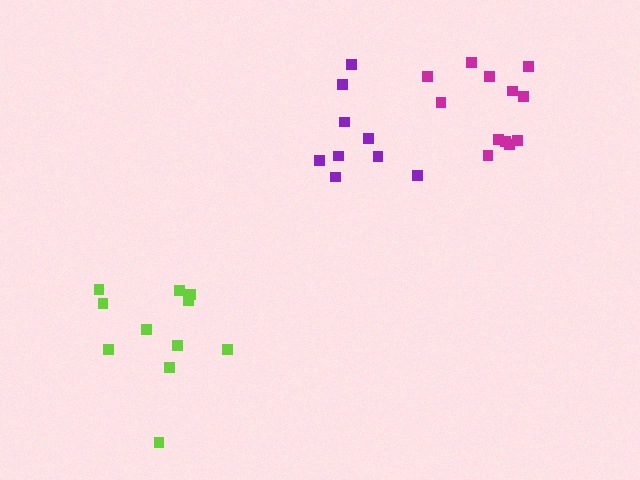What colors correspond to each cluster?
The clusters are colored: magenta, lime, purple.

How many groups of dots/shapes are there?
There are 3 groups.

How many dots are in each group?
Group 1: 12 dots, Group 2: 11 dots, Group 3: 9 dots (32 total).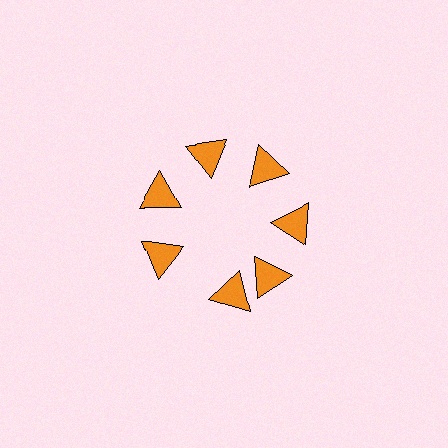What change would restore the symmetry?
The symmetry would be restored by rotating it back into even spacing with its neighbors so that all 7 triangles sit at equal angles and equal distance from the center.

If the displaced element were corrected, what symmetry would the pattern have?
It would have 7-fold rotational symmetry — the pattern would map onto itself every 51 degrees.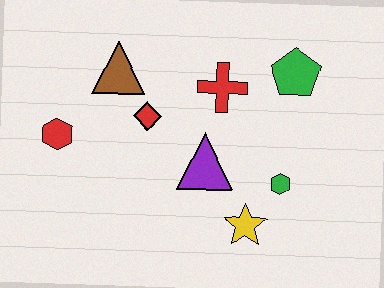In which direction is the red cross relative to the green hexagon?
The red cross is above the green hexagon.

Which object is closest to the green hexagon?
The yellow star is closest to the green hexagon.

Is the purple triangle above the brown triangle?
No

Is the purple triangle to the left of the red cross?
Yes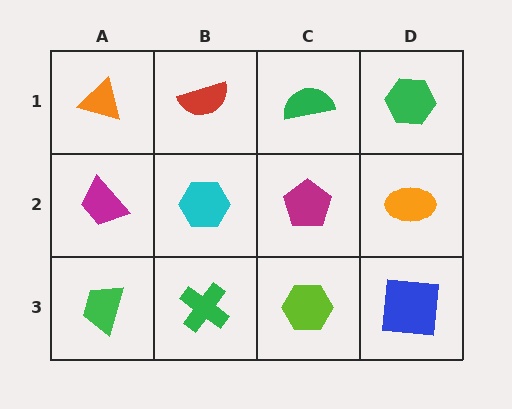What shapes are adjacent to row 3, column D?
An orange ellipse (row 2, column D), a lime hexagon (row 3, column C).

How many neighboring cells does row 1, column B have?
3.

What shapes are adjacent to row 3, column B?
A cyan hexagon (row 2, column B), a green trapezoid (row 3, column A), a lime hexagon (row 3, column C).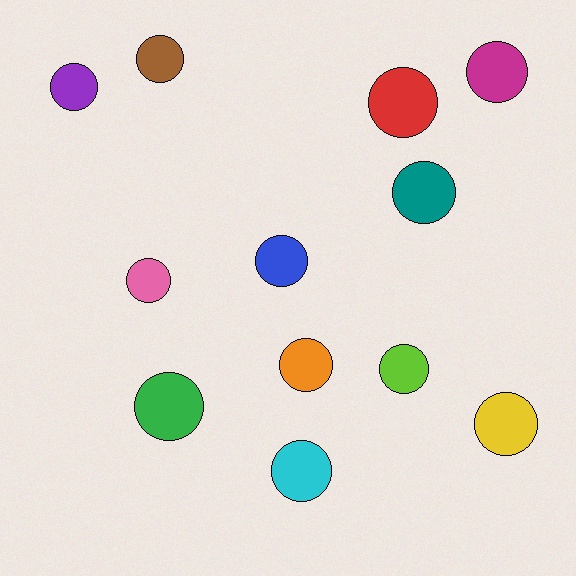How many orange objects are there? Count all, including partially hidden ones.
There is 1 orange object.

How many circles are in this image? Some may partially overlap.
There are 12 circles.